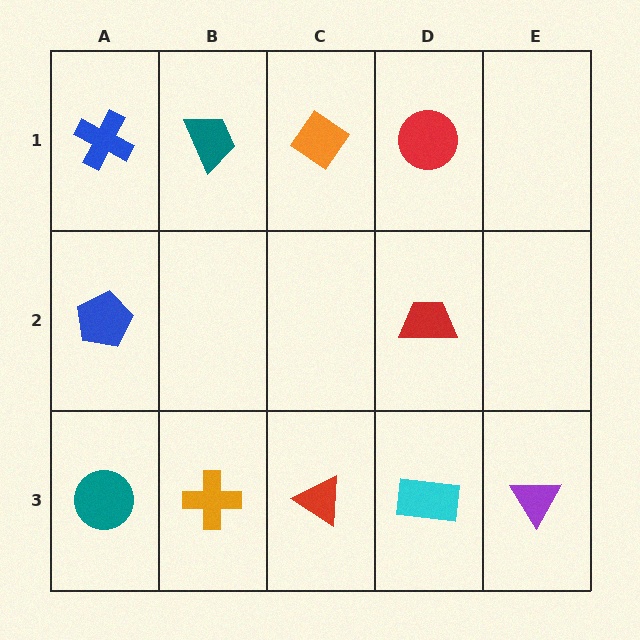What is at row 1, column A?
A blue cross.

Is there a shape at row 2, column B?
No, that cell is empty.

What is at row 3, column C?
A red triangle.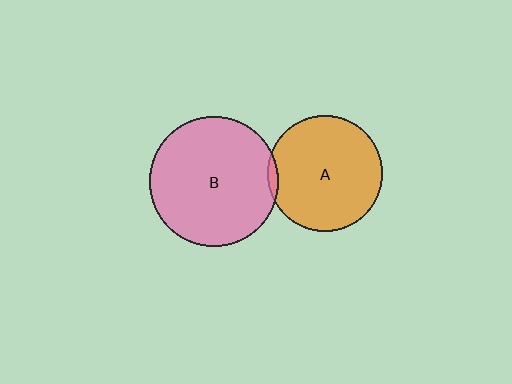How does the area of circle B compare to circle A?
Approximately 1.2 times.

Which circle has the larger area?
Circle B (pink).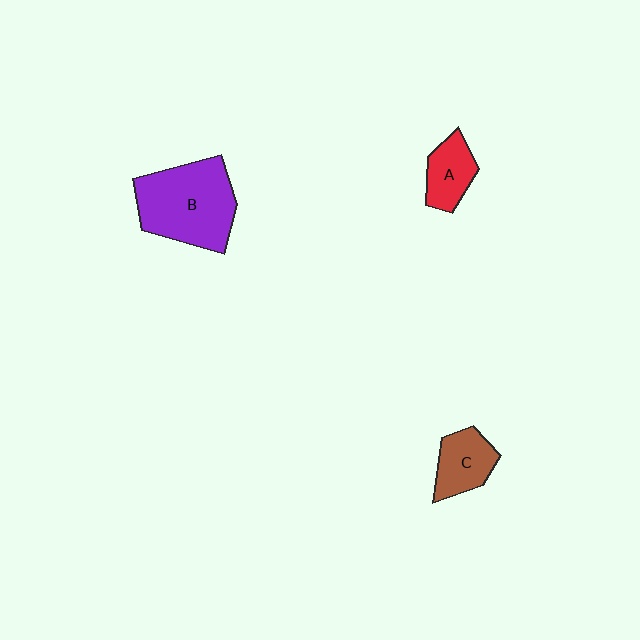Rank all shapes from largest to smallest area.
From largest to smallest: B (purple), C (brown), A (red).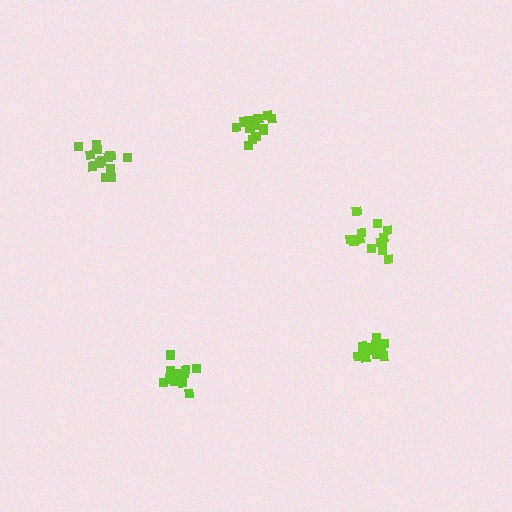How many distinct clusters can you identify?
There are 5 distinct clusters.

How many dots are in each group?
Group 1: 14 dots, Group 2: 14 dots, Group 3: 16 dots, Group 4: 13 dots, Group 5: 14 dots (71 total).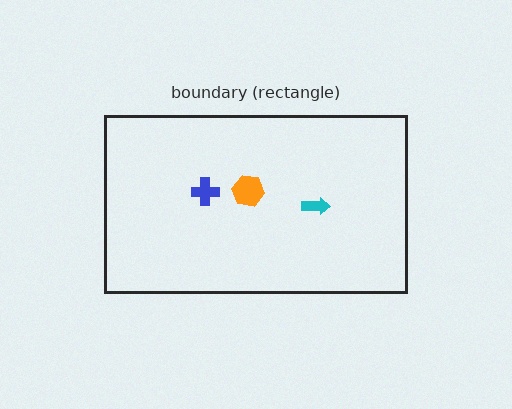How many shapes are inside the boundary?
3 inside, 0 outside.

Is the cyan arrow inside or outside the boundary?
Inside.